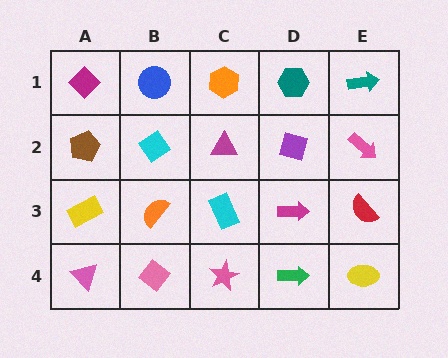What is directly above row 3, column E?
A pink arrow.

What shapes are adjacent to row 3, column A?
A brown pentagon (row 2, column A), a pink triangle (row 4, column A), an orange semicircle (row 3, column B).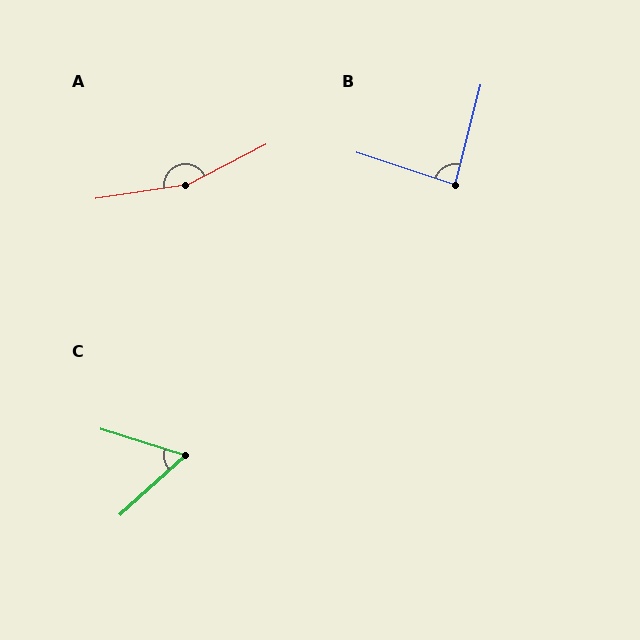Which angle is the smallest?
C, at approximately 59 degrees.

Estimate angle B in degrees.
Approximately 86 degrees.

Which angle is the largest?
A, at approximately 161 degrees.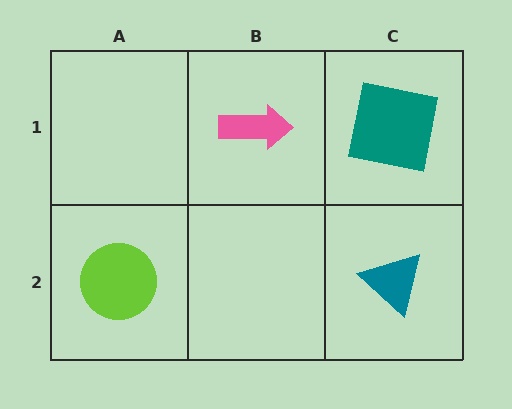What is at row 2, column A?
A lime circle.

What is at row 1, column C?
A teal square.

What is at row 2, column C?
A teal triangle.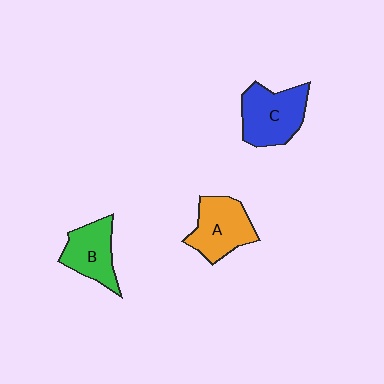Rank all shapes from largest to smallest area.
From largest to smallest: C (blue), A (orange), B (green).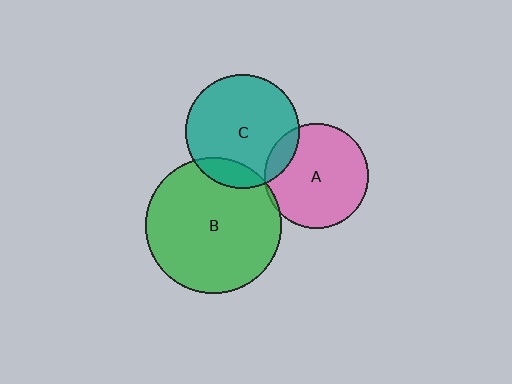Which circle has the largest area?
Circle B (green).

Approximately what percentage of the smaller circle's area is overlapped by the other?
Approximately 15%.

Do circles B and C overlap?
Yes.